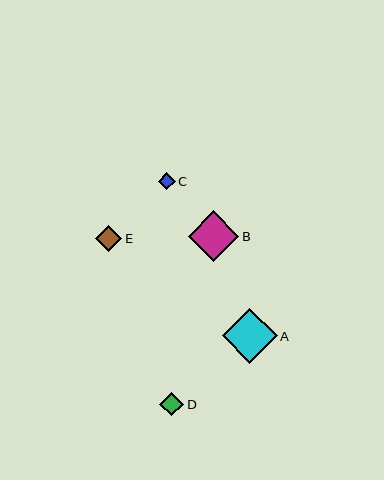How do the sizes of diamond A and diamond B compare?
Diamond A and diamond B are approximately the same size.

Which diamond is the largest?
Diamond A is the largest with a size of approximately 55 pixels.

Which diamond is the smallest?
Diamond C is the smallest with a size of approximately 17 pixels.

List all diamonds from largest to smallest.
From largest to smallest: A, B, E, D, C.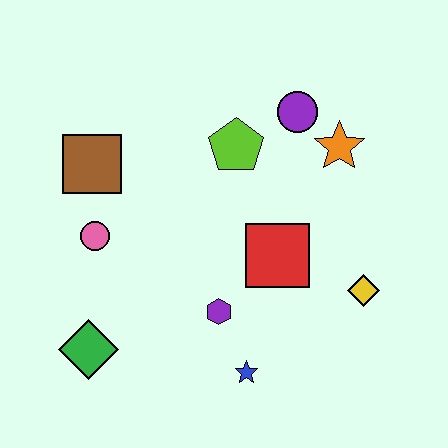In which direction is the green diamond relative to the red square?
The green diamond is to the left of the red square.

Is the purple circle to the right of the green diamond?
Yes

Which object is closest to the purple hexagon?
The blue star is closest to the purple hexagon.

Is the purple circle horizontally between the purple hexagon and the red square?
No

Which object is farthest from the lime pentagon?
The green diamond is farthest from the lime pentagon.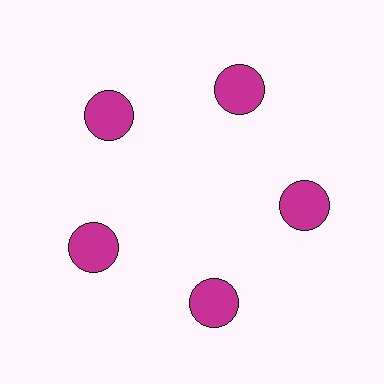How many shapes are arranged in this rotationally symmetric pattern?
There are 5 shapes, arranged in 5 groups of 1.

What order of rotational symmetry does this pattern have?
This pattern has 5-fold rotational symmetry.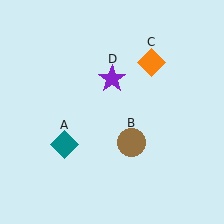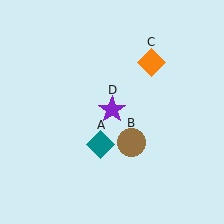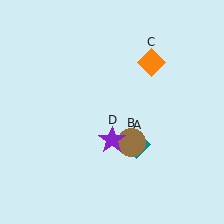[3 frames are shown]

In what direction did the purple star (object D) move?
The purple star (object D) moved down.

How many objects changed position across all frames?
2 objects changed position: teal diamond (object A), purple star (object D).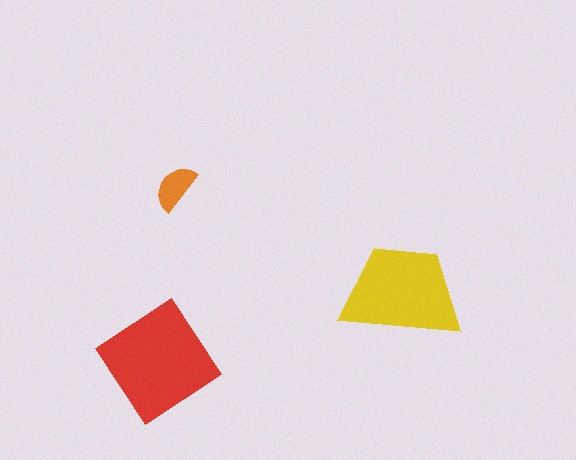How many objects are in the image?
There are 3 objects in the image.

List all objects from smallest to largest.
The orange semicircle, the yellow trapezoid, the red diamond.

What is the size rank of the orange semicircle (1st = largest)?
3rd.